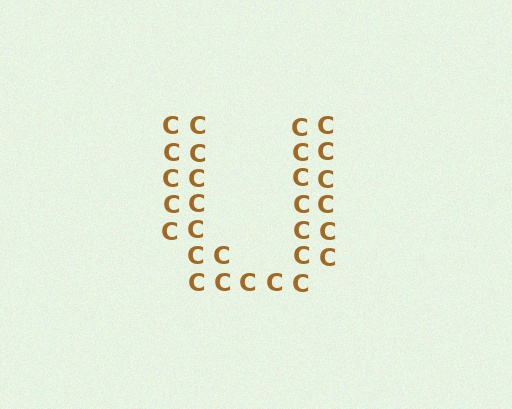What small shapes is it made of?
It is made of small letter C's.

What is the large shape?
The large shape is the letter U.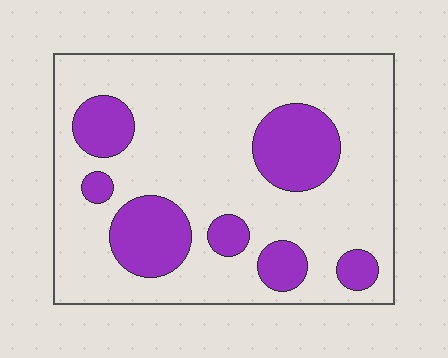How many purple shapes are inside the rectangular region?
7.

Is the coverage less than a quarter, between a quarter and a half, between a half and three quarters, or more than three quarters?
Less than a quarter.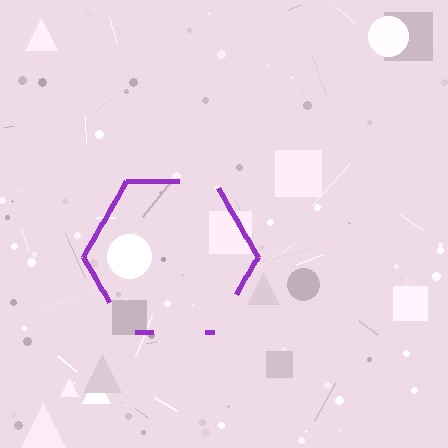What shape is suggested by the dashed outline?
The dashed outline suggests a hexagon.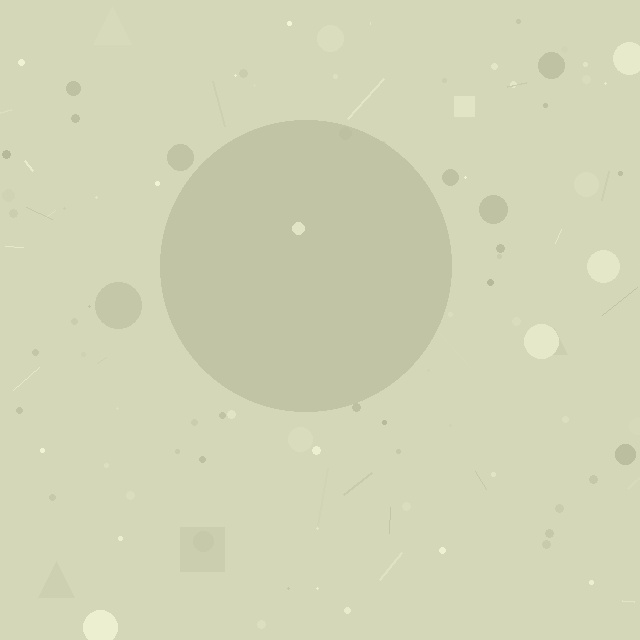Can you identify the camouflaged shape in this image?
The camouflaged shape is a circle.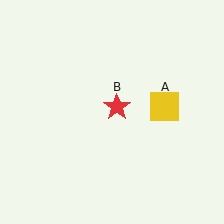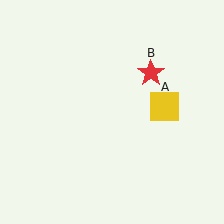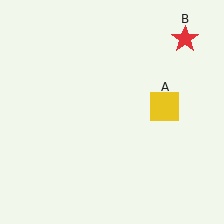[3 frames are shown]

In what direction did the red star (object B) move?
The red star (object B) moved up and to the right.